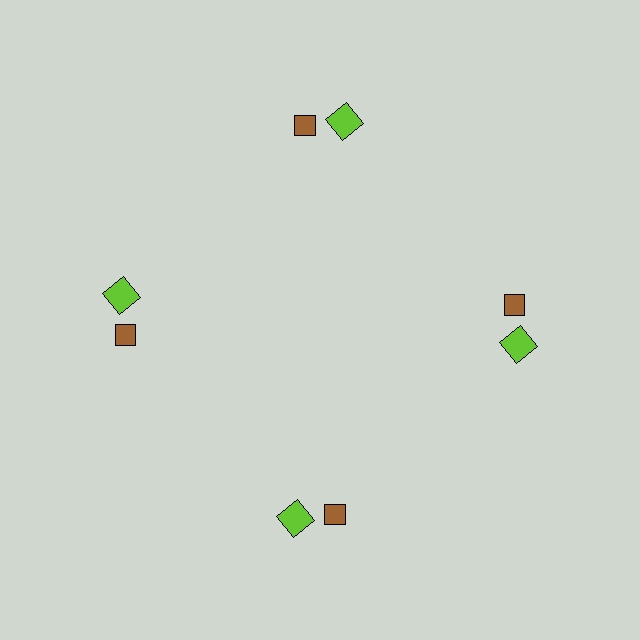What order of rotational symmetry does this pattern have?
This pattern has 4-fold rotational symmetry.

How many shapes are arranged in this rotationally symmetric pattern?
There are 8 shapes, arranged in 4 groups of 2.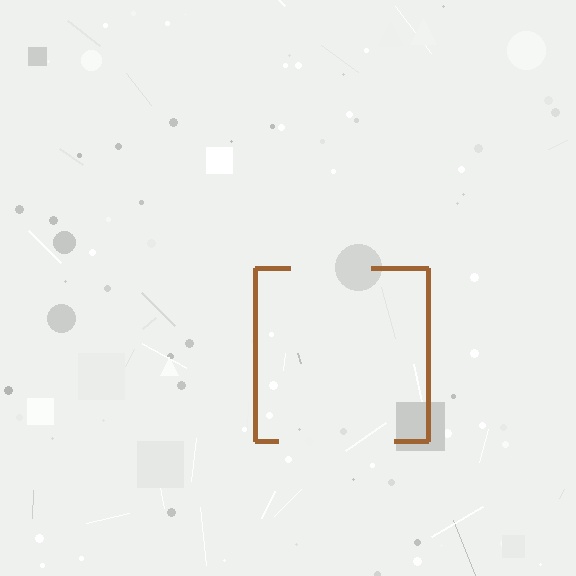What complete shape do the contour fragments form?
The contour fragments form a square.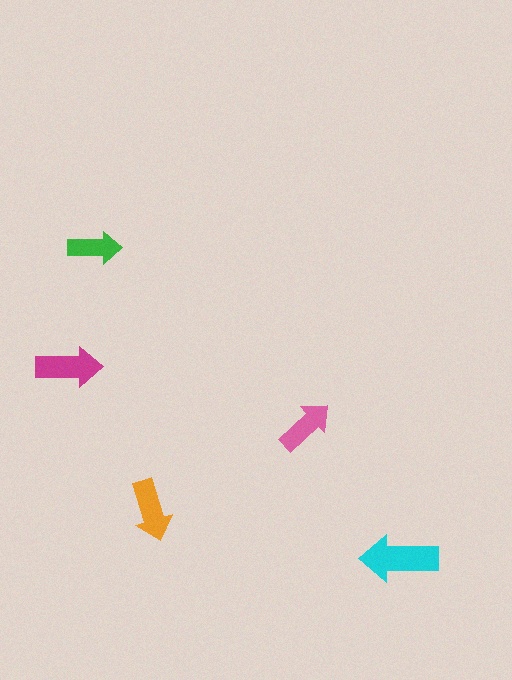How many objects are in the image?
There are 5 objects in the image.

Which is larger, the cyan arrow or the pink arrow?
The cyan one.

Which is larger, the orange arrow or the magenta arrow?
The magenta one.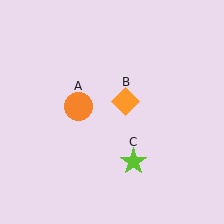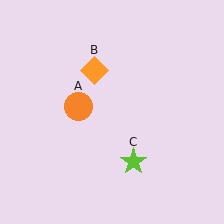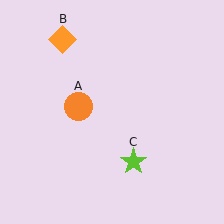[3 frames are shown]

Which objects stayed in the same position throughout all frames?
Orange circle (object A) and lime star (object C) remained stationary.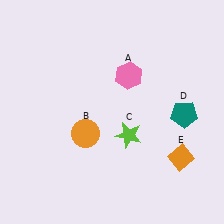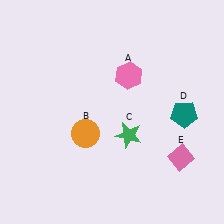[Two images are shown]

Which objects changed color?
C changed from lime to green. E changed from orange to pink.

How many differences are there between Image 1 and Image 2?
There are 2 differences between the two images.